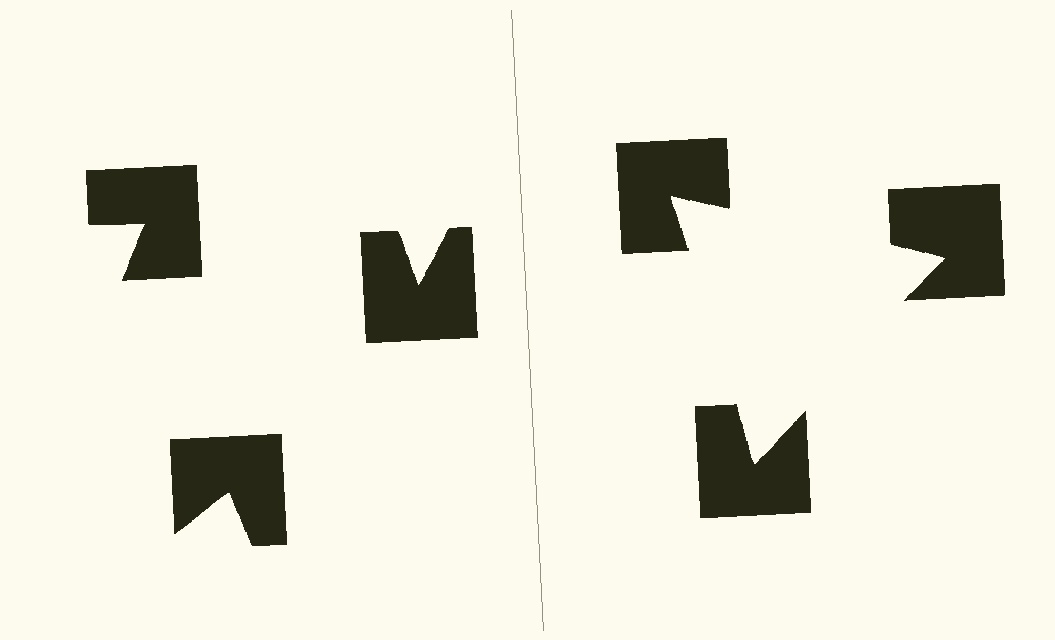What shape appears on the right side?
An illusory triangle.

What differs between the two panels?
The notched squares are positioned identically on both sides; only the wedge orientations differ. On the right they align to a triangle; on the left they are misaligned.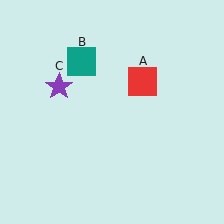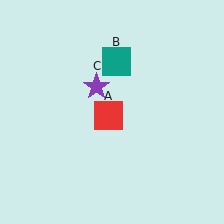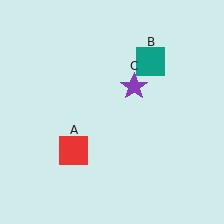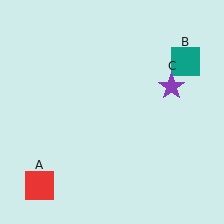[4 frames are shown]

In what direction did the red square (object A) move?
The red square (object A) moved down and to the left.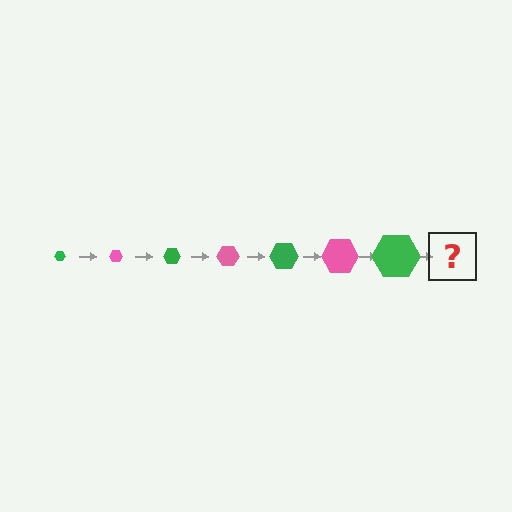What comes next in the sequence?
The next element should be a pink hexagon, larger than the previous one.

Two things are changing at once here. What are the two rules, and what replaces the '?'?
The two rules are that the hexagon grows larger each step and the color cycles through green and pink. The '?' should be a pink hexagon, larger than the previous one.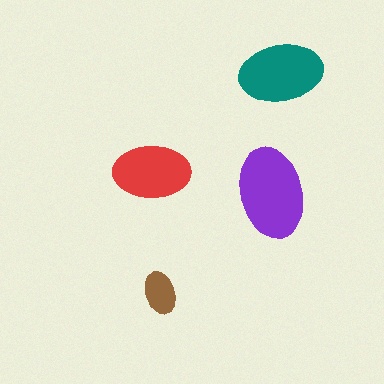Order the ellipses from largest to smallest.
the purple one, the teal one, the red one, the brown one.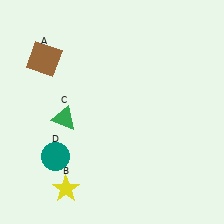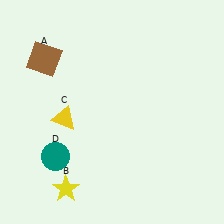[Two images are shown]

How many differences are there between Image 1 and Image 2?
There is 1 difference between the two images.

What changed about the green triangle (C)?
In Image 1, C is green. In Image 2, it changed to yellow.